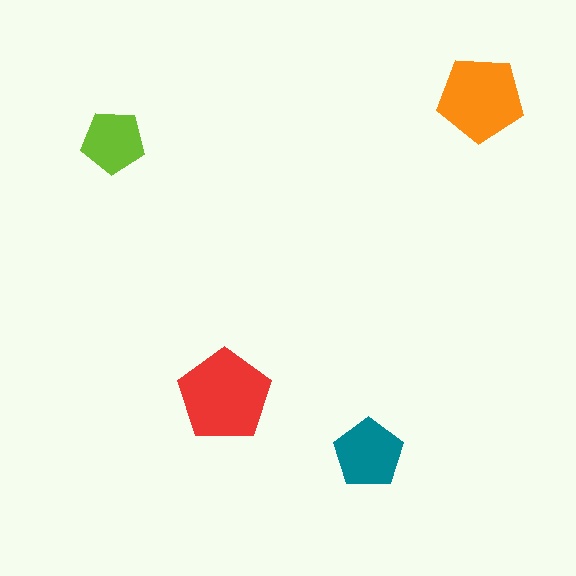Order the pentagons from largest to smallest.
the red one, the orange one, the teal one, the lime one.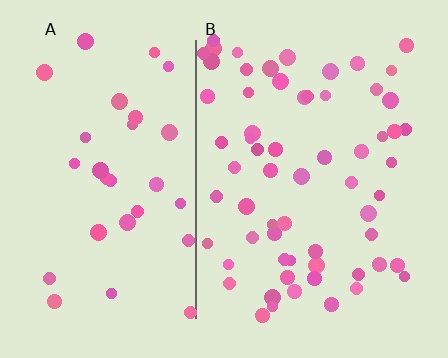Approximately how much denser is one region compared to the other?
Approximately 2.0× — region B over region A.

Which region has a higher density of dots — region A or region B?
B (the right).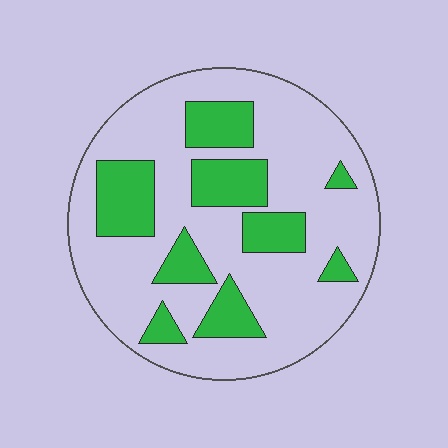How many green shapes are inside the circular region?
9.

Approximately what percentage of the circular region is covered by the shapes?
Approximately 25%.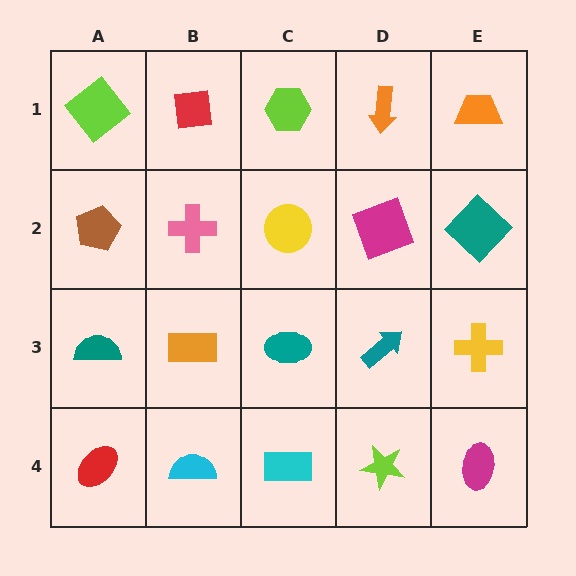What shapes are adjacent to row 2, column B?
A red square (row 1, column B), an orange rectangle (row 3, column B), a brown pentagon (row 2, column A), a yellow circle (row 2, column C).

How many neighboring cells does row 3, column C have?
4.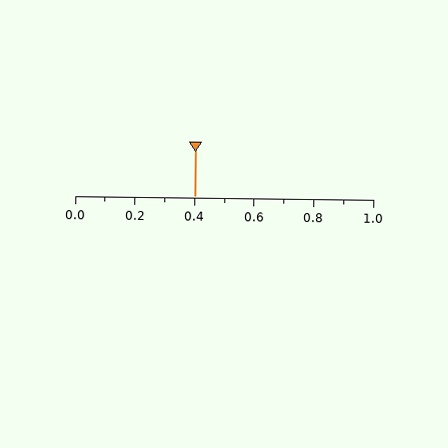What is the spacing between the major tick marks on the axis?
The major ticks are spaced 0.2 apart.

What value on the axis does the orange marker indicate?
The marker indicates approximately 0.4.